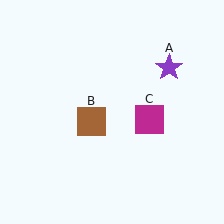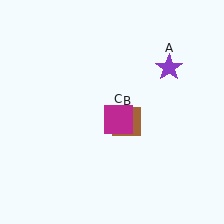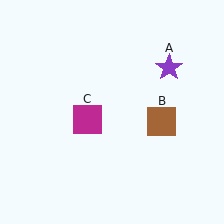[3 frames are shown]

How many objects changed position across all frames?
2 objects changed position: brown square (object B), magenta square (object C).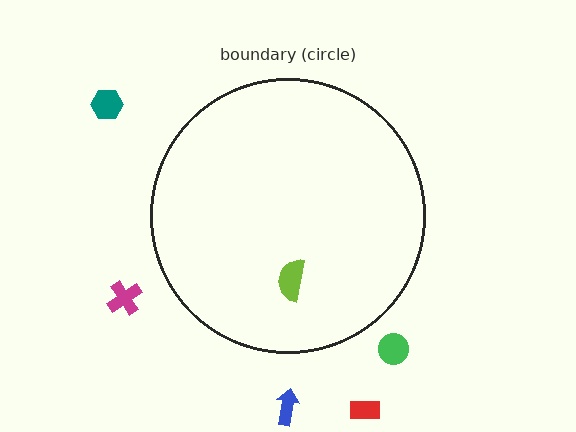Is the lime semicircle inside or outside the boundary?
Inside.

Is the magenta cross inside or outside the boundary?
Outside.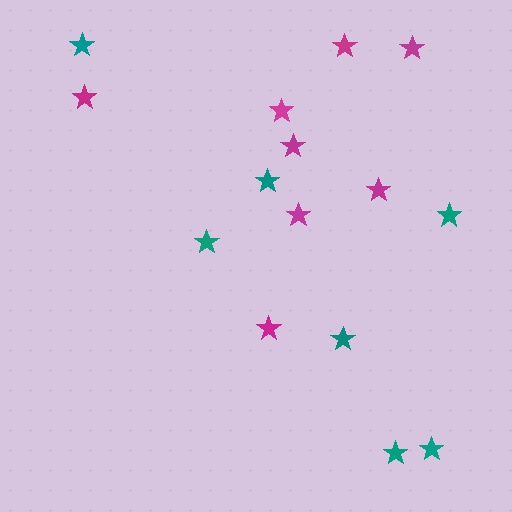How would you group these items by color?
There are 2 groups: one group of magenta stars (8) and one group of teal stars (7).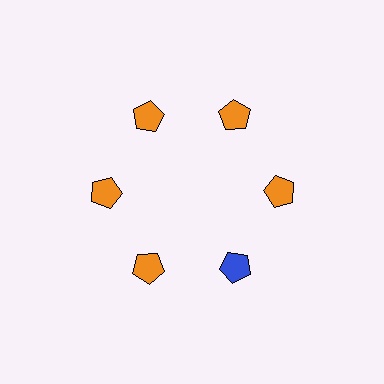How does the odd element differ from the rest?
It has a different color: blue instead of orange.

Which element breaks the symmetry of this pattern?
The blue pentagon at roughly the 5 o'clock position breaks the symmetry. All other shapes are orange pentagons.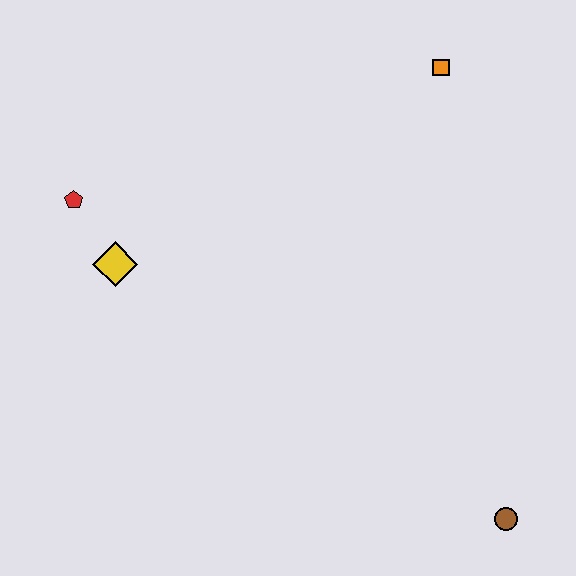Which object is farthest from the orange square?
The brown circle is farthest from the orange square.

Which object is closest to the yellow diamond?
The red pentagon is closest to the yellow diamond.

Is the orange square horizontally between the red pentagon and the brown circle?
Yes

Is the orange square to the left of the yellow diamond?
No